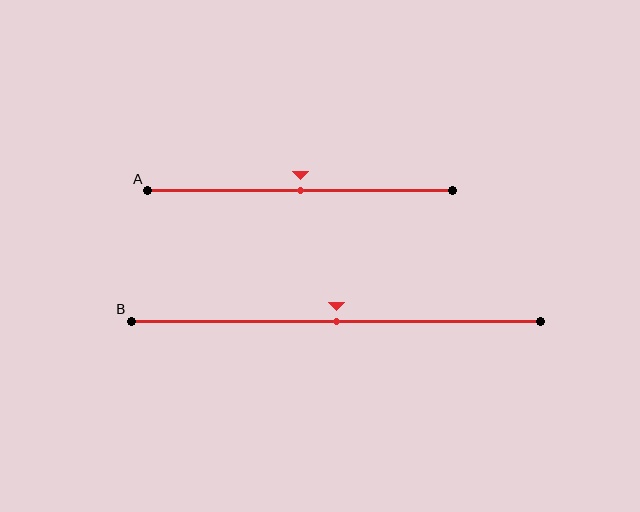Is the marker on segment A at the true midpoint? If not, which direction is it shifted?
Yes, the marker on segment A is at the true midpoint.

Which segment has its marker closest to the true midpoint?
Segment A has its marker closest to the true midpoint.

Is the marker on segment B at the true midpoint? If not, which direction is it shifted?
Yes, the marker on segment B is at the true midpoint.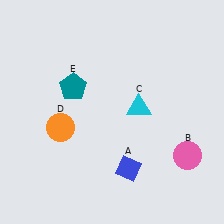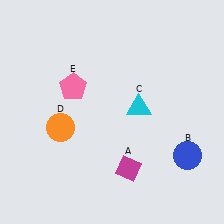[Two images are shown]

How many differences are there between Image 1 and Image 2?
There are 3 differences between the two images.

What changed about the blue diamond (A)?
In Image 1, A is blue. In Image 2, it changed to magenta.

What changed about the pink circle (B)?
In Image 1, B is pink. In Image 2, it changed to blue.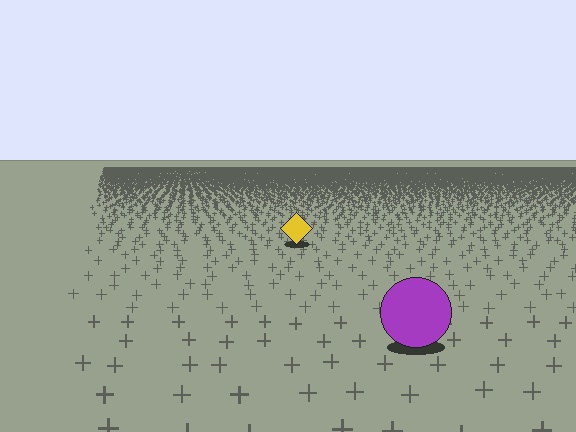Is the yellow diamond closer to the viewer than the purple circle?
No. The purple circle is closer — you can tell from the texture gradient: the ground texture is coarser near it.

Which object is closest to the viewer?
The purple circle is closest. The texture marks near it are larger and more spread out.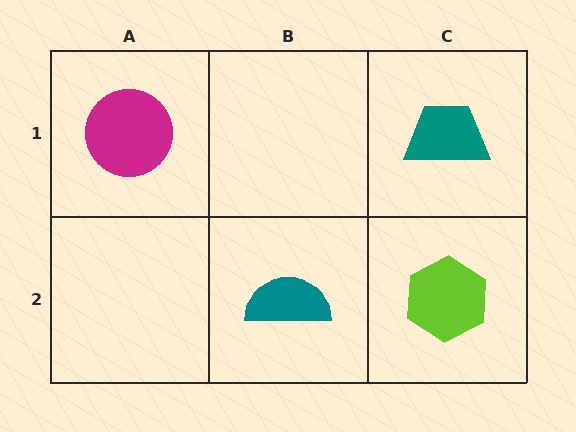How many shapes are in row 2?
2 shapes.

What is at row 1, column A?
A magenta circle.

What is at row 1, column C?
A teal trapezoid.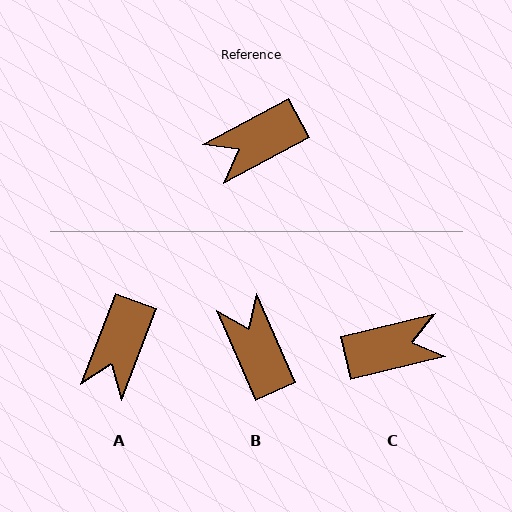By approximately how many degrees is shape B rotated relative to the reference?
Approximately 95 degrees clockwise.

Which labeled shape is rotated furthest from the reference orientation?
C, about 165 degrees away.